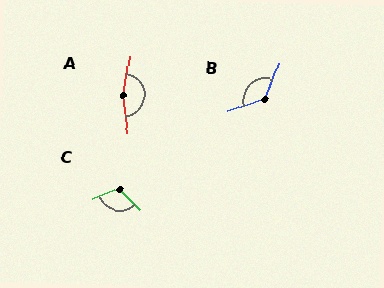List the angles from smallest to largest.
C (112°), B (131°), A (163°).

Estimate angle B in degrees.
Approximately 131 degrees.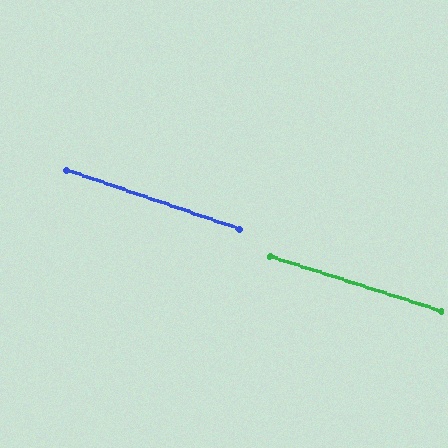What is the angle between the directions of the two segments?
Approximately 2 degrees.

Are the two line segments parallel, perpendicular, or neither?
Parallel — their directions differ by only 1.5°.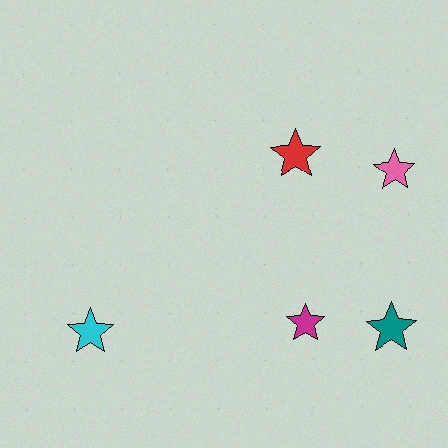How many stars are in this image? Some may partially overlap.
There are 5 stars.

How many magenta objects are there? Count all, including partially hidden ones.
There is 1 magenta object.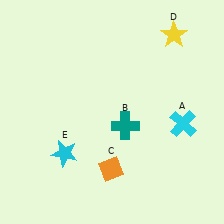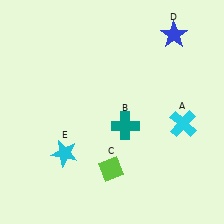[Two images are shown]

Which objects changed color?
C changed from orange to lime. D changed from yellow to blue.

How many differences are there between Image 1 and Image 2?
There are 2 differences between the two images.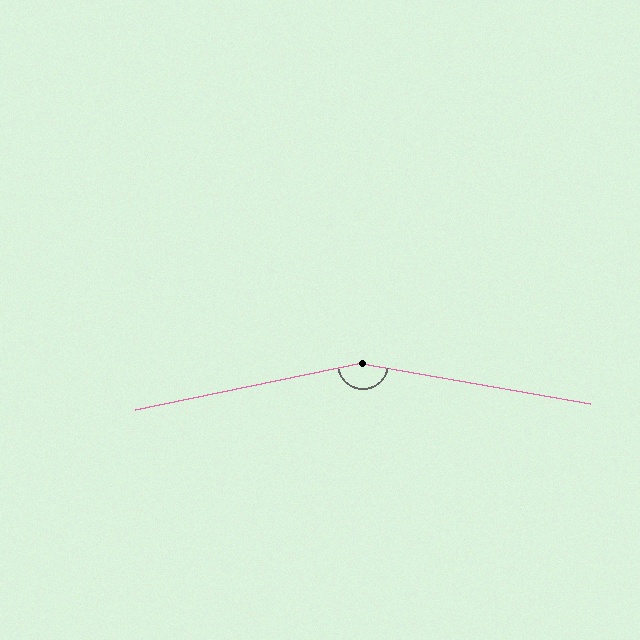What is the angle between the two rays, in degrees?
Approximately 159 degrees.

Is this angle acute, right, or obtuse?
It is obtuse.